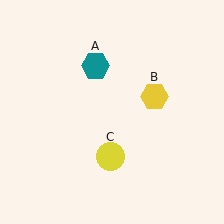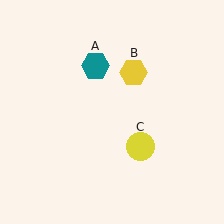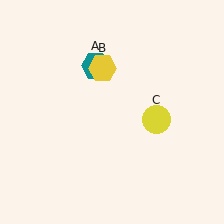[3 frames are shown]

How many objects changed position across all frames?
2 objects changed position: yellow hexagon (object B), yellow circle (object C).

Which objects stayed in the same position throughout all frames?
Teal hexagon (object A) remained stationary.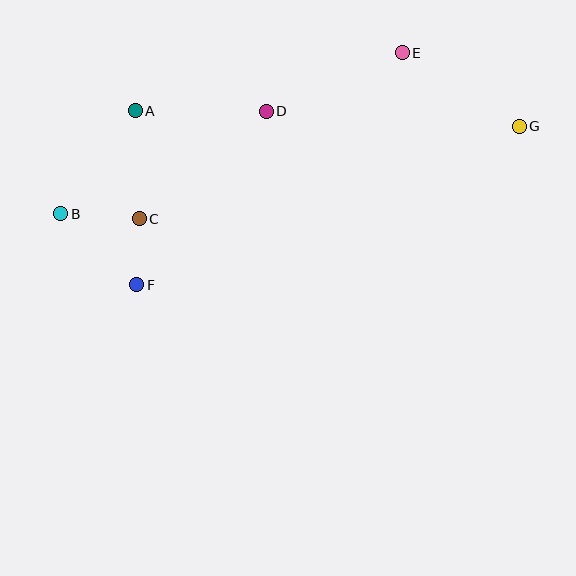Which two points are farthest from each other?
Points B and G are farthest from each other.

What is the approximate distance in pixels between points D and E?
The distance between D and E is approximately 148 pixels.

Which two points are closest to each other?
Points C and F are closest to each other.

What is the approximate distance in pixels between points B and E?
The distance between B and E is approximately 378 pixels.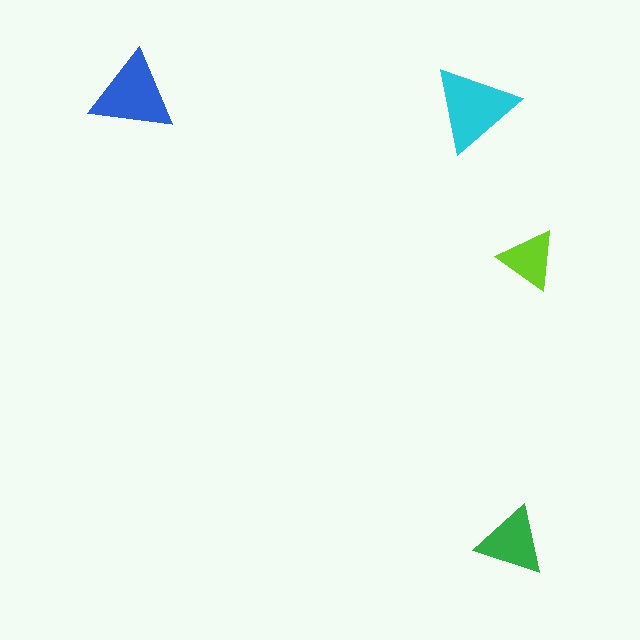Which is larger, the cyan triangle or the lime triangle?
The cyan one.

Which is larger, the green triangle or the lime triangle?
The green one.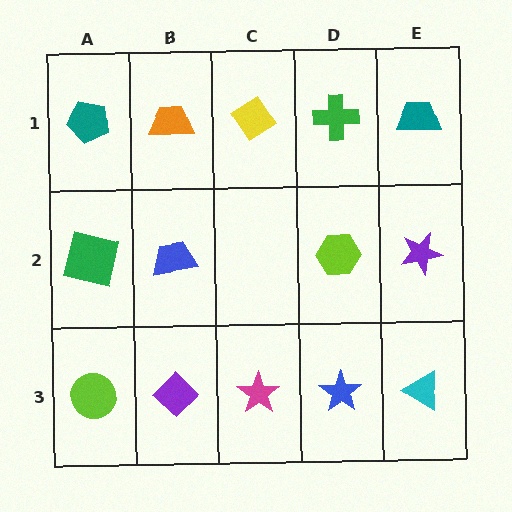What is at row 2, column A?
A green square.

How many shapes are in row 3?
5 shapes.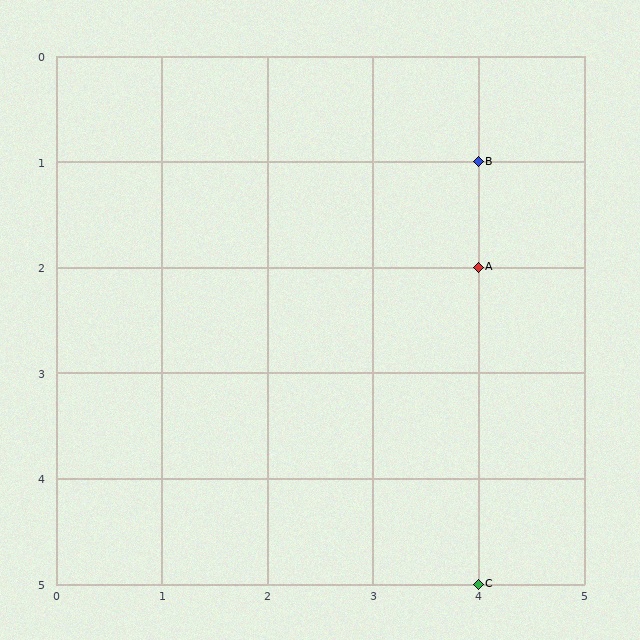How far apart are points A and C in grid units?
Points A and C are 3 rows apart.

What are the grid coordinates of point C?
Point C is at grid coordinates (4, 5).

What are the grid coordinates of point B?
Point B is at grid coordinates (4, 1).